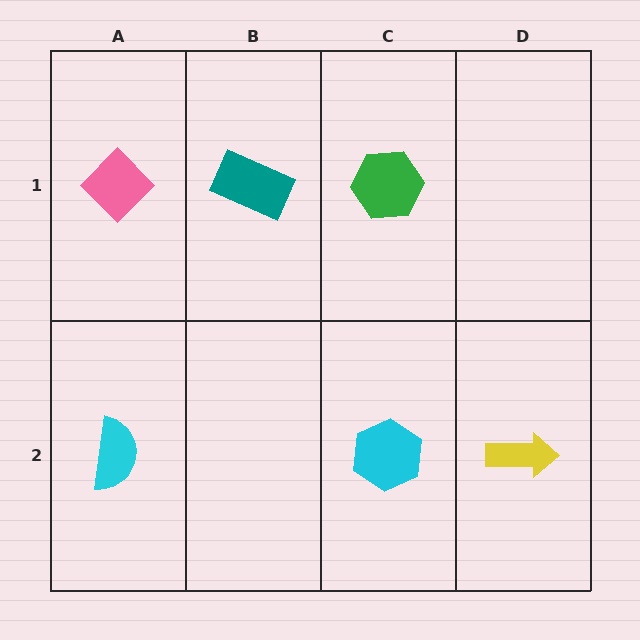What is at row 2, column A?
A cyan semicircle.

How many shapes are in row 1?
3 shapes.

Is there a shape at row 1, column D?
No, that cell is empty.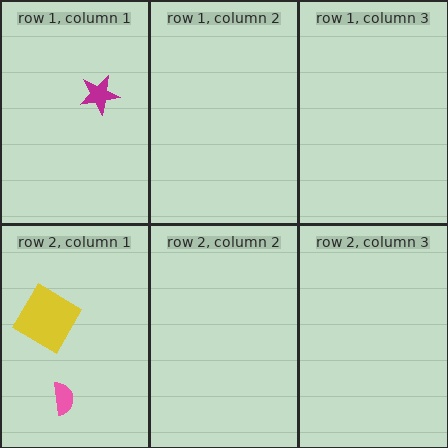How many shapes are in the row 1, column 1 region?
1.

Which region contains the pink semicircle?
The row 2, column 1 region.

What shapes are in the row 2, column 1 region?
The pink semicircle, the yellow diamond.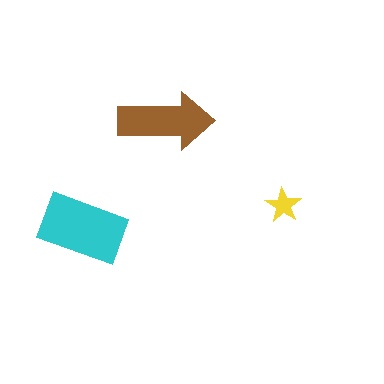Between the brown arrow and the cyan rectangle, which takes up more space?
The cyan rectangle.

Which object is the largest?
The cyan rectangle.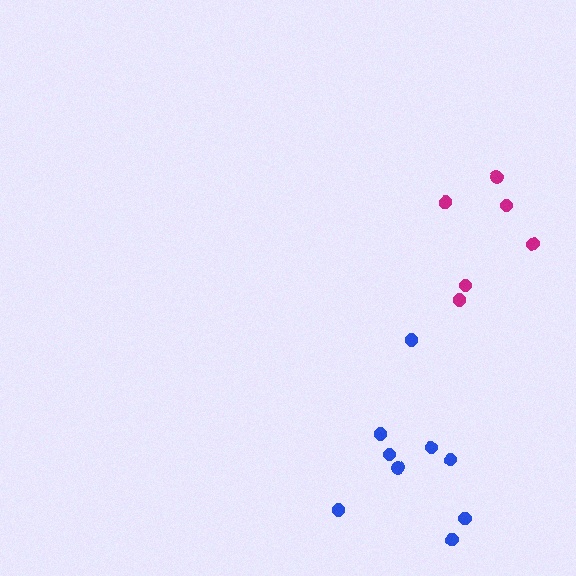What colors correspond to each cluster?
The clusters are colored: magenta, blue.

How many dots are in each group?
Group 1: 6 dots, Group 2: 9 dots (15 total).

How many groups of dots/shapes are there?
There are 2 groups.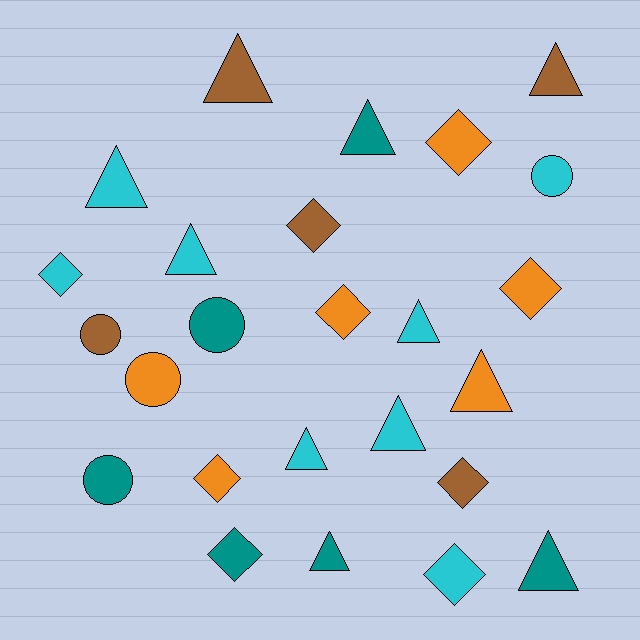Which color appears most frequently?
Cyan, with 8 objects.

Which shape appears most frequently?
Triangle, with 11 objects.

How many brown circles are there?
There is 1 brown circle.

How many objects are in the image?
There are 25 objects.